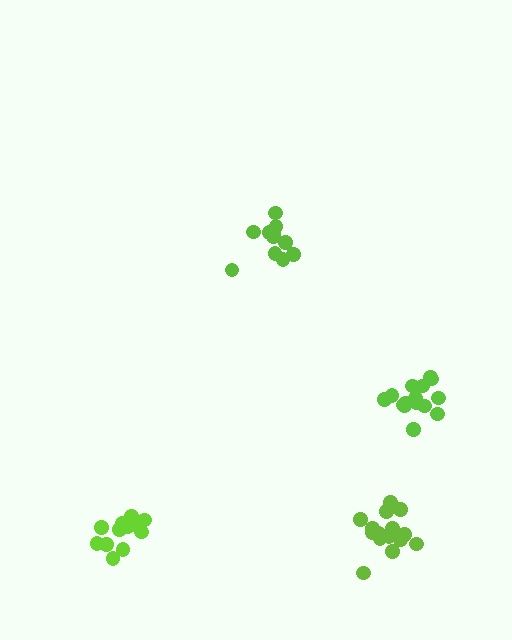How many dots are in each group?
Group 1: 11 dots, Group 2: 12 dots, Group 3: 17 dots, Group 4: 15 dots (55 total).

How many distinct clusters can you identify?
There are 4 distinct clusters.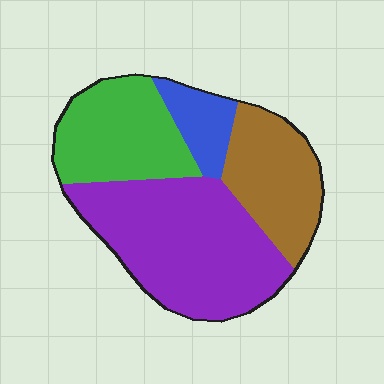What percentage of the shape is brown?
Brown takes up about one fifth (1/5) of the shape.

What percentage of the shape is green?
Green covers 25% of the shape.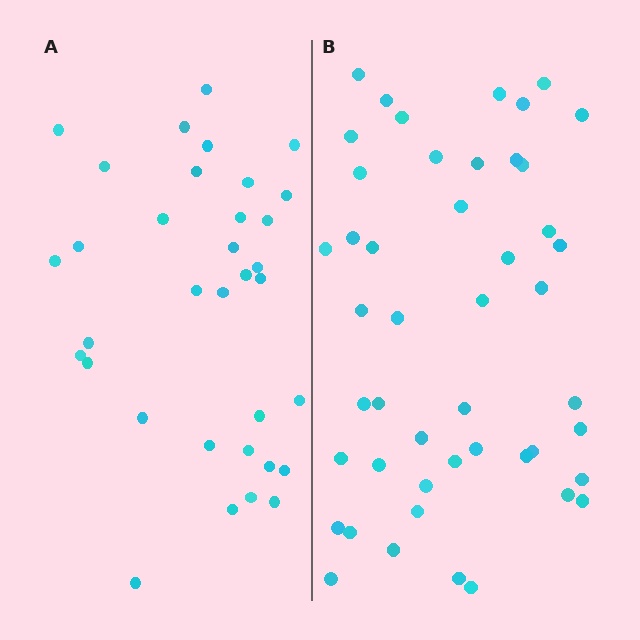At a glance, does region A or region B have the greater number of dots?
Region B (the right region) has more dots.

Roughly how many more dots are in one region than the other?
Region B has approximately 15 more dots than region A.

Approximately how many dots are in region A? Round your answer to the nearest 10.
About 30 dots. (The exact count is 34, which rounds to 30.)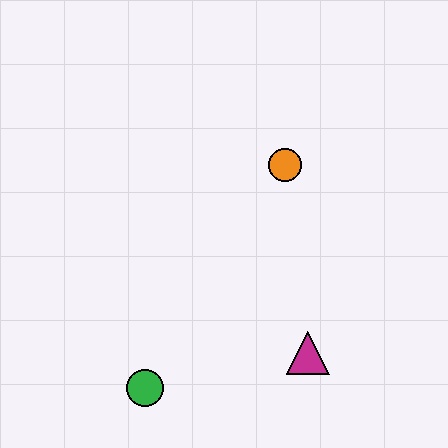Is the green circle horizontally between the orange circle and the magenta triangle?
No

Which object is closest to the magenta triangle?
The green circle is closest to the magenta triangle.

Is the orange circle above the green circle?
Yes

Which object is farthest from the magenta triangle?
The orange circle is farthest from the magenta triangle.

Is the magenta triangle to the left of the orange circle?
No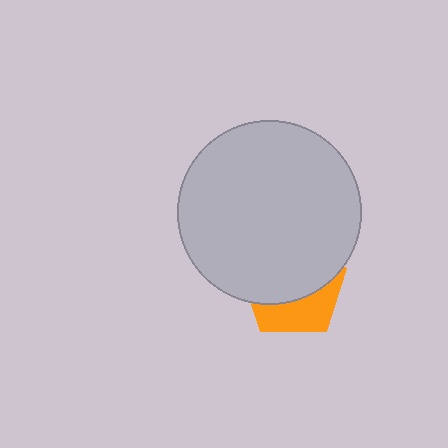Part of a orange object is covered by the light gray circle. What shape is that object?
It is a pentagon.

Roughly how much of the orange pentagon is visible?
A small part of it is visible (roughly 36%).